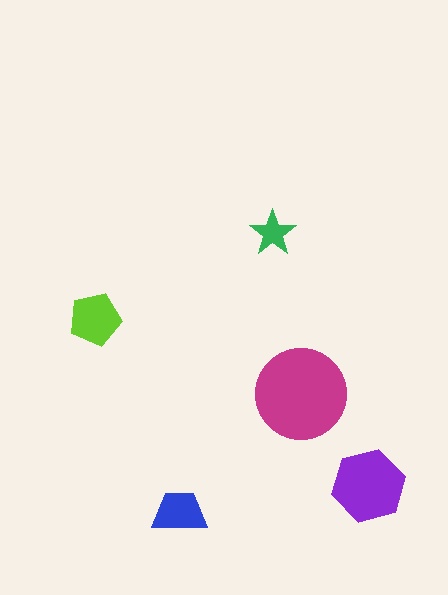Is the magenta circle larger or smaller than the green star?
Larger.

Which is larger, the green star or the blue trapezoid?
The blue trapezoid.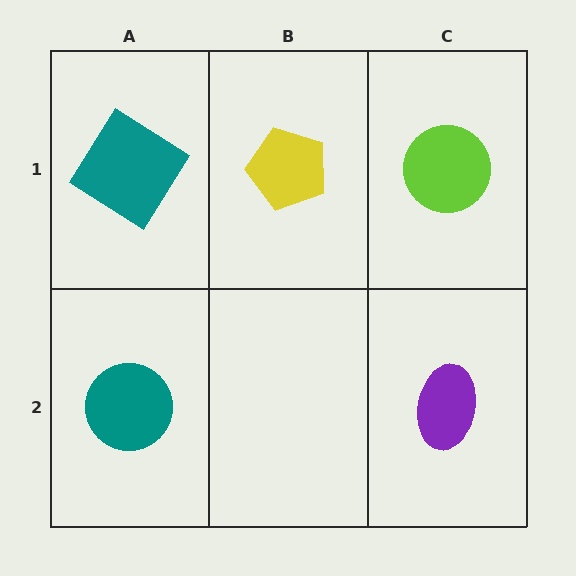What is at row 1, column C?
A lime circle.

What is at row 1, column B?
A yellow pentagon.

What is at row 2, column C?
A purple ellipse.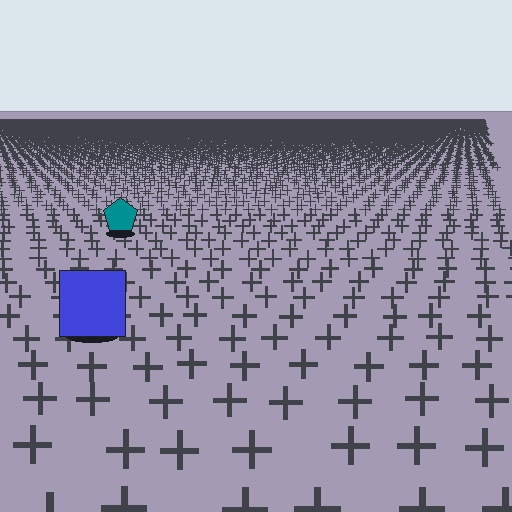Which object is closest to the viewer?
The blue square is closest. The texture marks near it are larger and more spread out.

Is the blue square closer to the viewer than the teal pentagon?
Yes. The blue square is closer — you can tell from the texture gradient: the ground texture is coarser near it.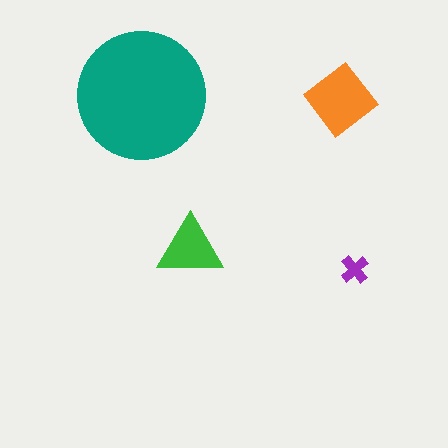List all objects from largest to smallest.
The teal circle, the orange diamond, the green triangle, the purple cross.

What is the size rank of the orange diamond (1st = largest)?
2nd.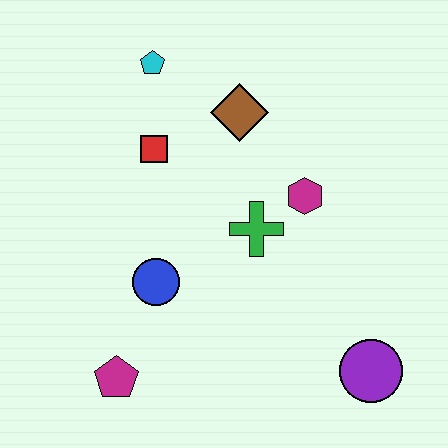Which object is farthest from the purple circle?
The cyan pentagon is farthest from the purple circle.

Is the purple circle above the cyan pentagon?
No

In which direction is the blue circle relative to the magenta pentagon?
The blue circle is above the magenta pentagon.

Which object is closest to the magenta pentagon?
The blue circle is closest to the magenta pentagon.